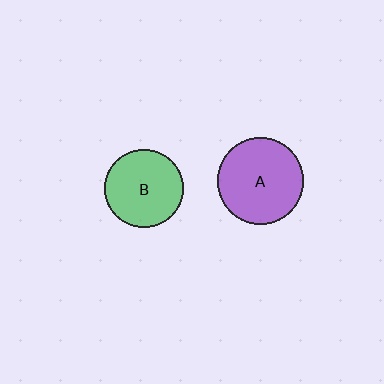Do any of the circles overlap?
No, none of the circles overlap.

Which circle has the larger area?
Circle A (purple).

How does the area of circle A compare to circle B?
Approximately 1.2 times.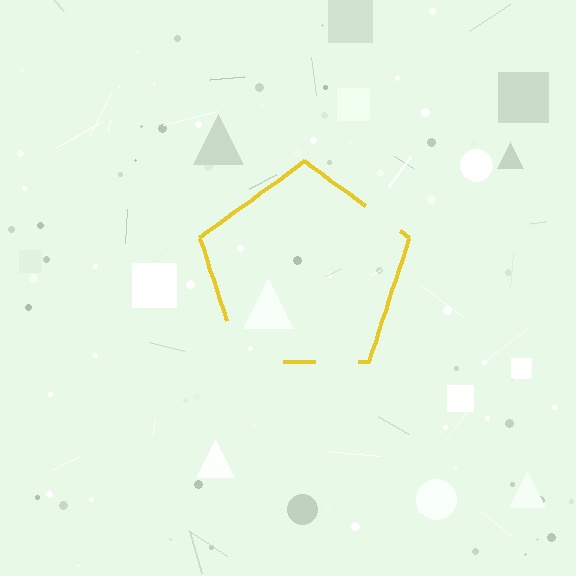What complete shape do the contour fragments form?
The contour fragments form a pentagon.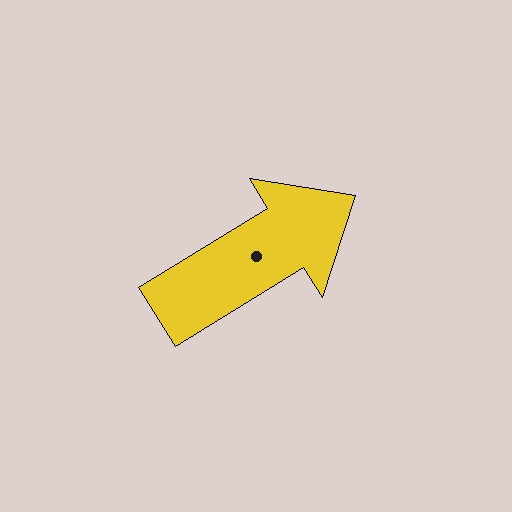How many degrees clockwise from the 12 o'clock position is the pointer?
Approximately 58 degrees.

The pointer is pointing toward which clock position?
Roughly 2 o'clock.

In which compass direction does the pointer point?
Northeast.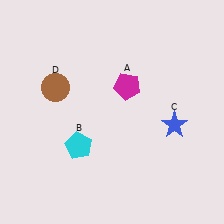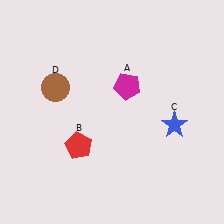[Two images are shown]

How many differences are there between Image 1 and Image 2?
There is 1 difference between the two images.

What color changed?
The pentagon (B) changed from cyan in Image 1 to red in Image 2.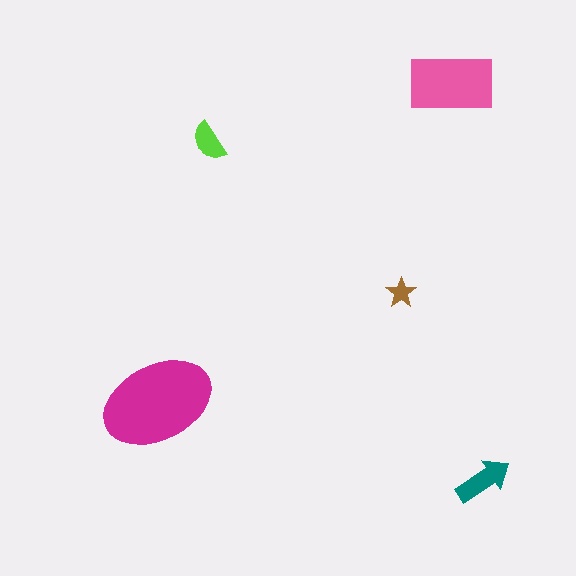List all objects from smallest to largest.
The brown star, the lime semicircle, the teal arrow, the pink rectangle, the magenta ellipse.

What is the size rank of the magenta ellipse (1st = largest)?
1st.